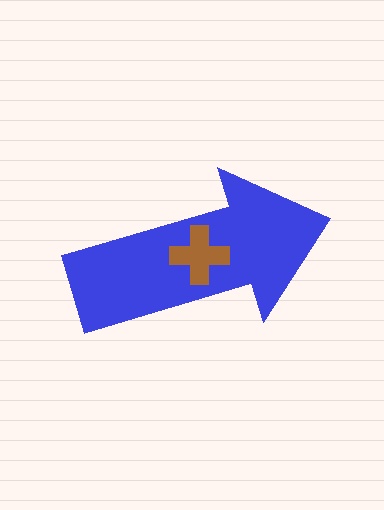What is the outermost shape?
The blue arrow.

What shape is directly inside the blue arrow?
The brown cross.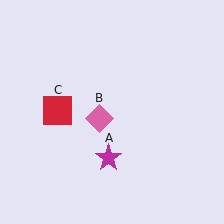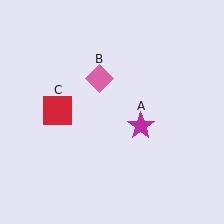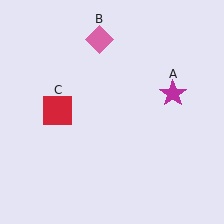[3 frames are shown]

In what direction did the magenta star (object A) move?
The magenta star (object A) moved up and to the right.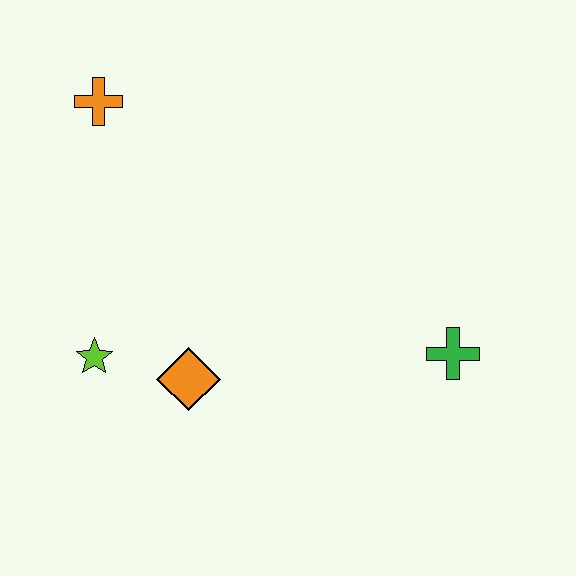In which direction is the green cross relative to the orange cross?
The green cross is to the right of the orange cross.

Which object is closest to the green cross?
The orange diamond is closest to the green cross.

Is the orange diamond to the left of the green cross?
Yes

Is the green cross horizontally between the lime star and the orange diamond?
No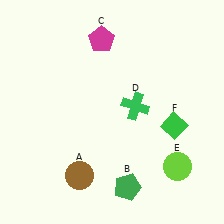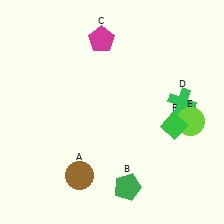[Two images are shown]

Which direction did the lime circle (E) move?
The lime circle (E) moved up.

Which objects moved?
The objects that moved are: the green cross (D), the lime circle (E).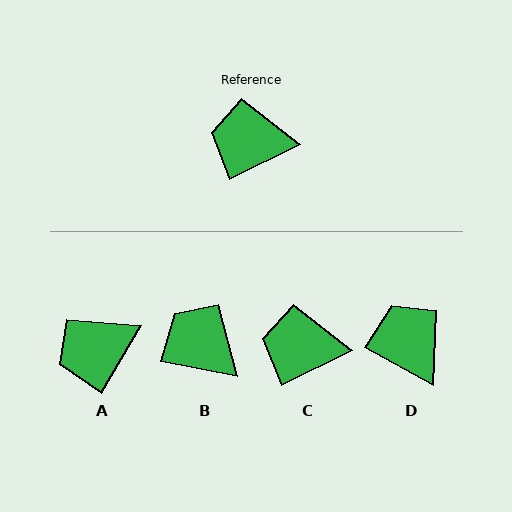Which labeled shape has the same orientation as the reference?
C.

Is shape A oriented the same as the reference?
No, it is off by about 34 degrees.